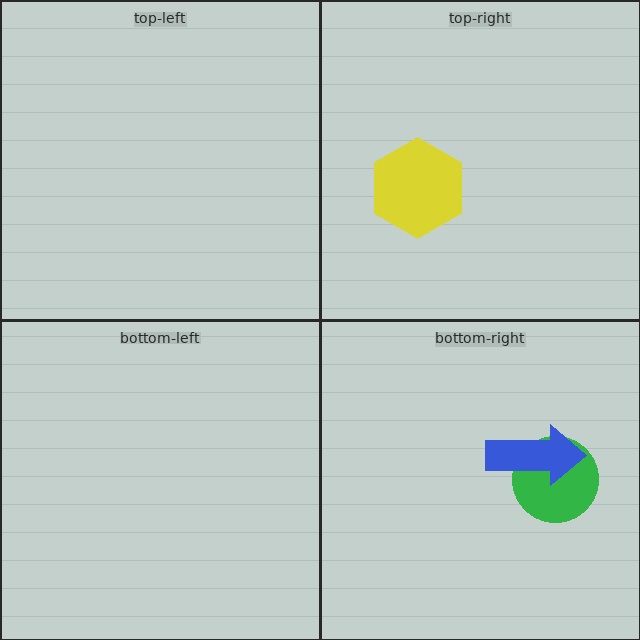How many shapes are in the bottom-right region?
2.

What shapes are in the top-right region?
The yellow hexagon.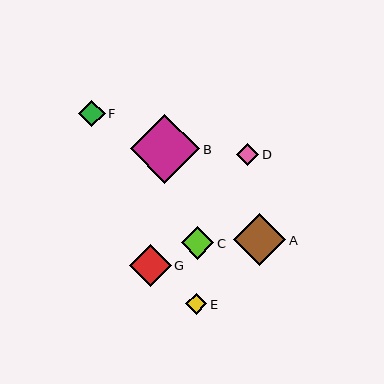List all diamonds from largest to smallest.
From largest to smallest: B, A, G, C, F, D, E.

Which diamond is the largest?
Diamond B is the largest with a size of approximately 70 pixels.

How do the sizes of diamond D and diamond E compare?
Diamond D and diamond E are approximately the same size.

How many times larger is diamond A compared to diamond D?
Diamond A is approximately 2.3 times the size of diamond D.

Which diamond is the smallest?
Diamond E is the smallest with a size of approximately 21 pixels.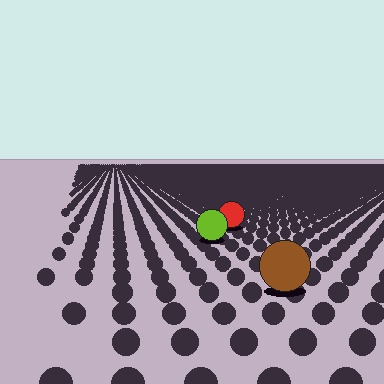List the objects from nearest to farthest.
From nearest to farthest: the brown circle, the lime circle, the red circle.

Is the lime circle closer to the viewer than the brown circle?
No. The brown circle is closer — you can tell from the texture gradient: the ground texture is coarser near it.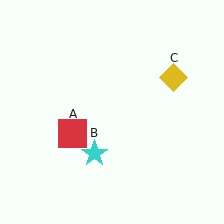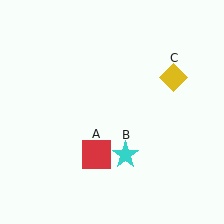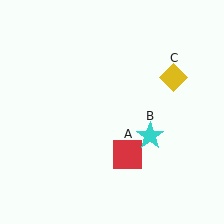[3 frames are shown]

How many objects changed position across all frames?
2 objects changed position: red square (object A), cyan star (object B).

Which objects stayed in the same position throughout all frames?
Yellow diamond (object C) remained stationary.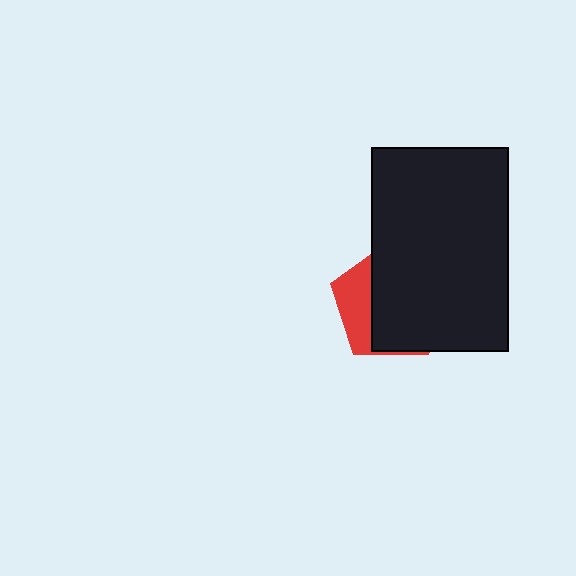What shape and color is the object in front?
The object in front is a black rectangle.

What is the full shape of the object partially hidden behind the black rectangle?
The partially hidden object is a red pentagon.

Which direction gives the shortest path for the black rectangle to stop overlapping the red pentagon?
Moving right gives the shortest separation.